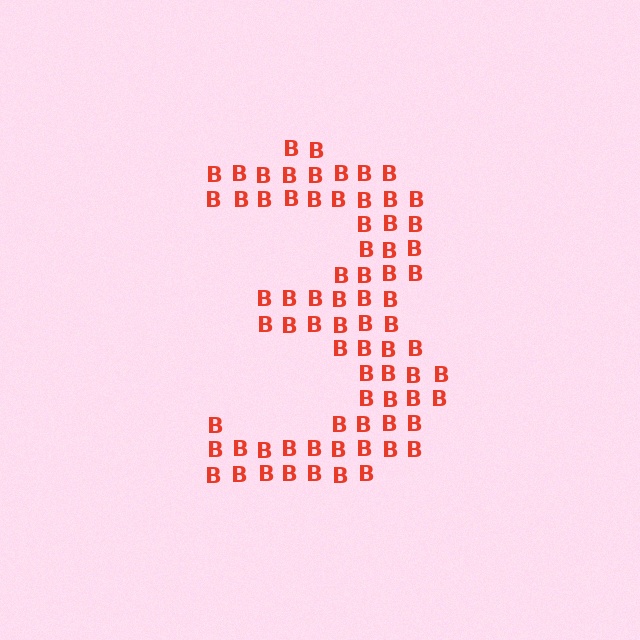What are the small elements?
The small elements are letter B's.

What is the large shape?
The large shape is the digit 3.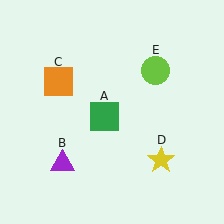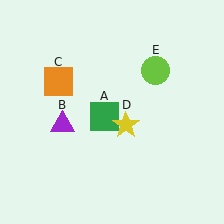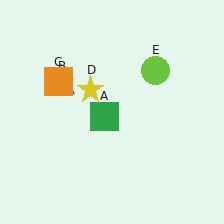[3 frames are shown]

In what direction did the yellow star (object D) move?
The yellow star (object D) moved up and to the left.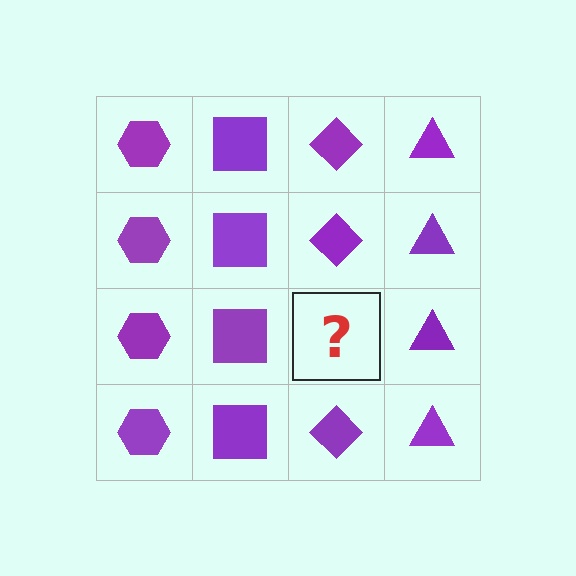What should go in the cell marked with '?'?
The missing cell should contain a purple diamond.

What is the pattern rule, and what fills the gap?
The rule is that each column has a consistent shape. The gap should be filled with a purple diamond.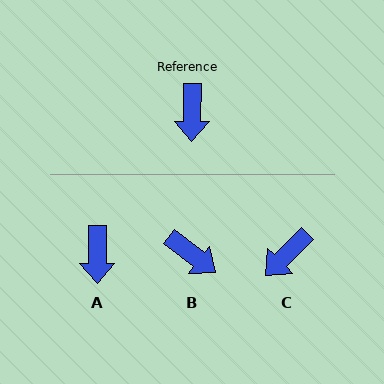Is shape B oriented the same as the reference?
No, it is off by about 52 degrees.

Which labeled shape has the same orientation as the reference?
A.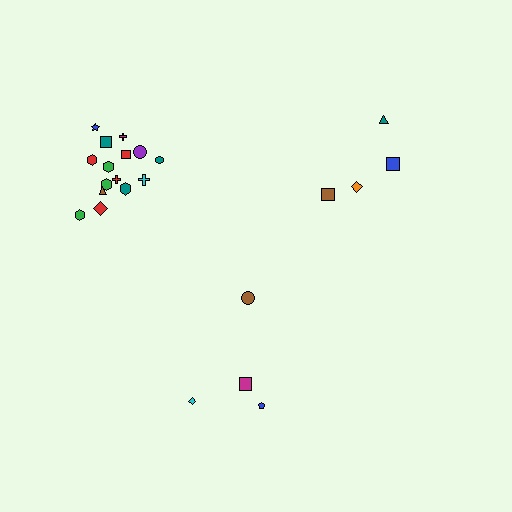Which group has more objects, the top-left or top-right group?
The top-left group.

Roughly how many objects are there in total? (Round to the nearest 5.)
Roughly 25 objects in total.